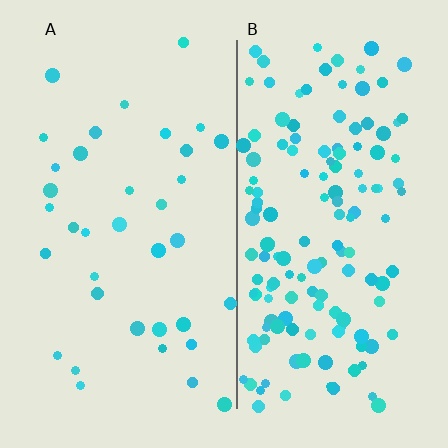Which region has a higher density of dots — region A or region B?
B (the right).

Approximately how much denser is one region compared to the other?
Approximately 4.0× — region B over region A.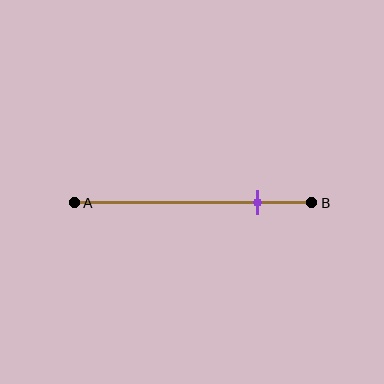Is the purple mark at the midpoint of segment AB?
No, the mark is at about 75% from A, not at the 50% midpoint.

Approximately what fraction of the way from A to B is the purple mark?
The purple mark is approximately 75% of the way from A to B.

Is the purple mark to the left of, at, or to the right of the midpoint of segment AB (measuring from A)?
The purple mark is to the right of the midpoint of segment AB.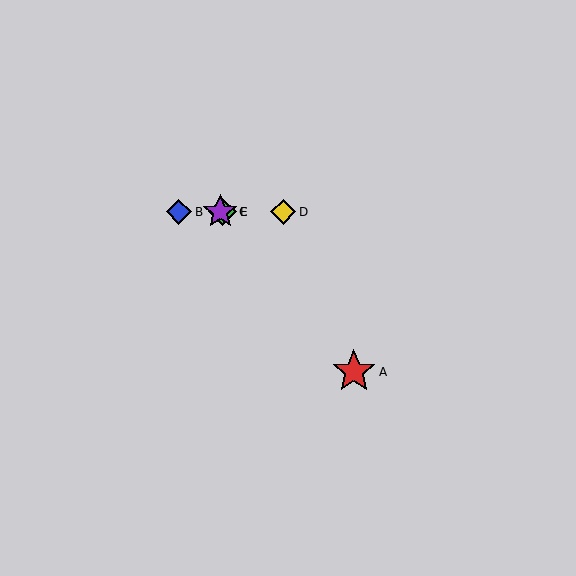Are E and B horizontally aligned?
Yes, both are at y≈212.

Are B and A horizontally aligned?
No, B is at y≈212 and A is at y≈372.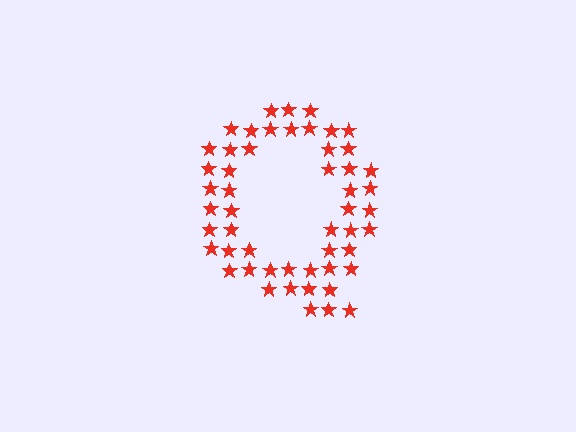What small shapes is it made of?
It is made of small stars.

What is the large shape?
The large shape is the letter Q.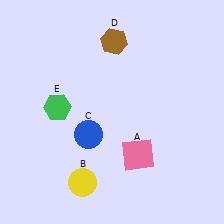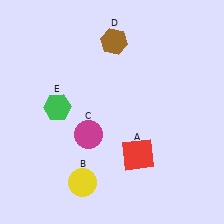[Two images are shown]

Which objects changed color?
A changed from pink to red. C changed from blue to magenta.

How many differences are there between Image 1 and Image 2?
There are 2 differences between the two images.